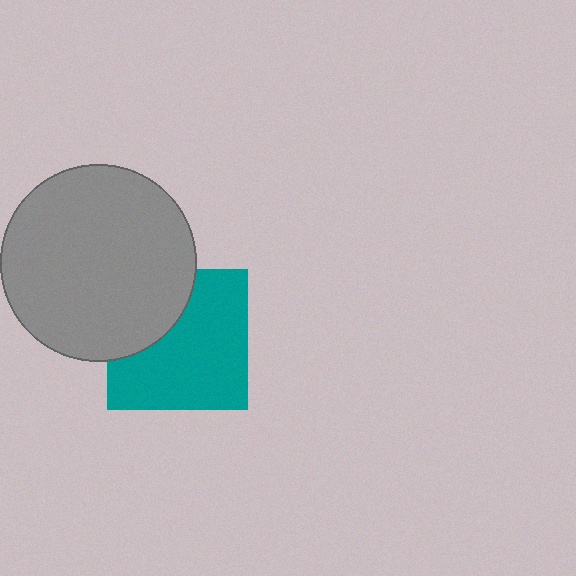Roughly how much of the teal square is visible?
Most of it is visible (roughly 69%).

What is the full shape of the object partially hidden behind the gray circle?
The partially hidden object is a teal square.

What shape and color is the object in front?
The object in front is a gray circle.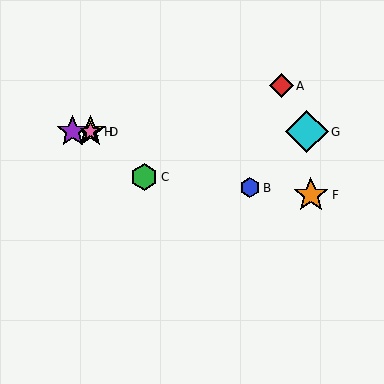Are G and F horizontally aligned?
No, G is at y≈132 and F is at y≈195.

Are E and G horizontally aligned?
Yes, both are at y≈132.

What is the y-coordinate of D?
Object D is at y≈132.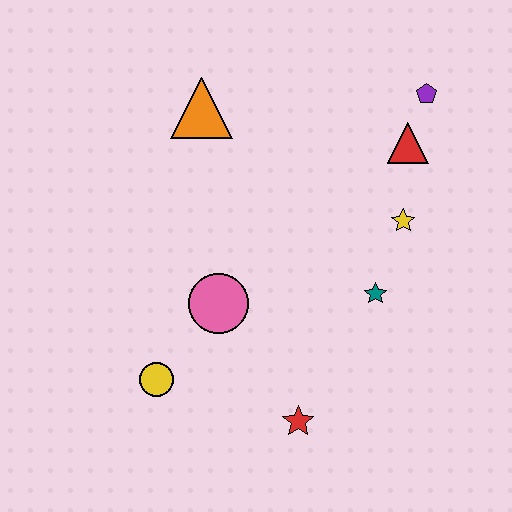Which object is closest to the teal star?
The yellow star is closest to the teal star.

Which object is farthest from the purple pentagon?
The yellow circle is farthest from the purple pentagon.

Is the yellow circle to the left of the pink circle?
Yes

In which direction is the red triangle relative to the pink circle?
The red triangle is to the right of the pink circle.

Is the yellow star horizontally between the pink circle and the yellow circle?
No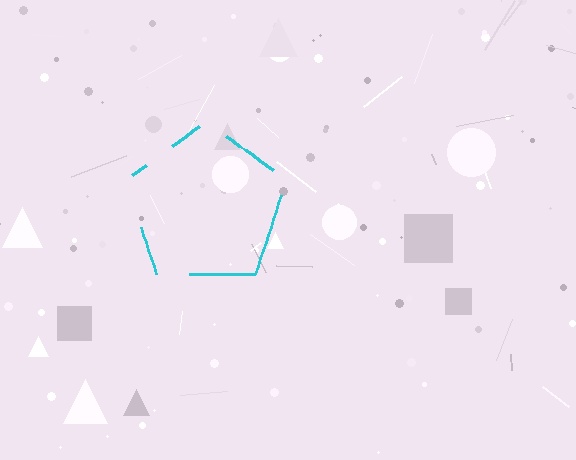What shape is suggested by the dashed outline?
The dashed outline suggests a pentagon.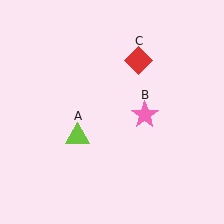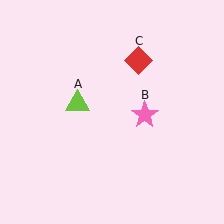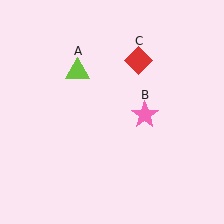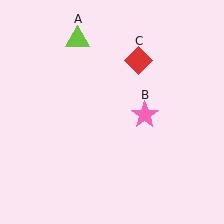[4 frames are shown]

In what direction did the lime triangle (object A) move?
The lime triangle (object A) moved up.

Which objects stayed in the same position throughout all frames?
Pink star (object B) and red diamond (object C) remained stationary.